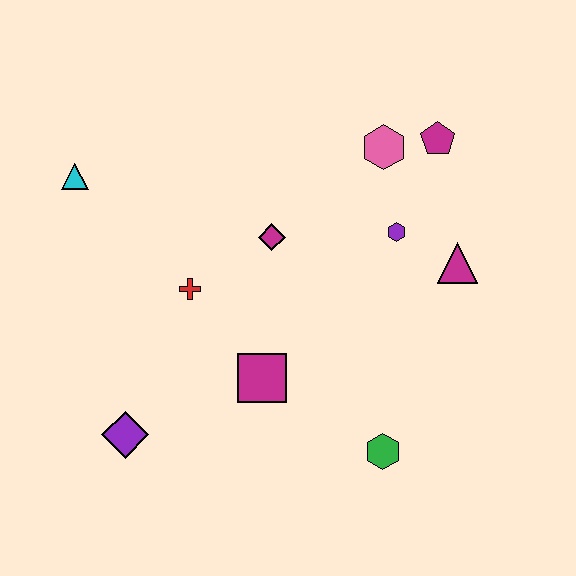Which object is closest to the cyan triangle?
The red cross is closest to the cyan triangle.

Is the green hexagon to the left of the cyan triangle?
No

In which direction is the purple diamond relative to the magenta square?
The purple diamond is to the left of the magenta square.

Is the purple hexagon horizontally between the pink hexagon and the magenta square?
No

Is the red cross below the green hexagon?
No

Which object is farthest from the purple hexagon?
The purple diamond is farthest from the purple hexagon.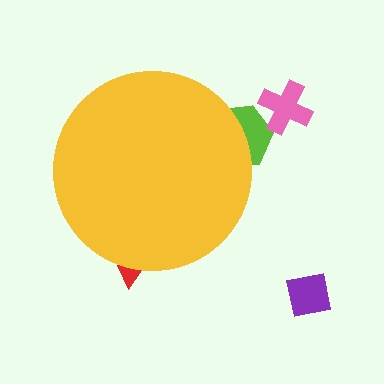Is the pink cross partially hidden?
No, the pink cross is fully visible.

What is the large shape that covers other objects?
A yellow circle.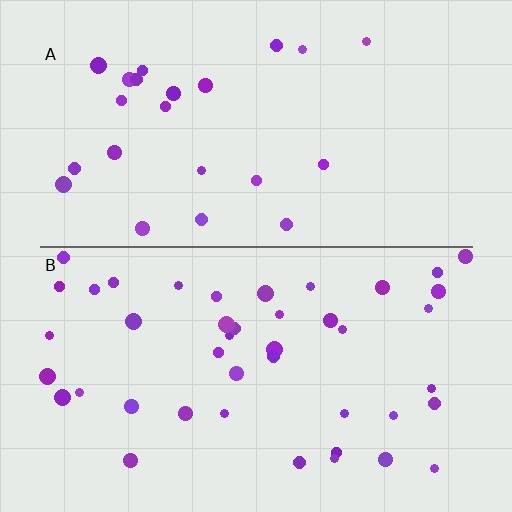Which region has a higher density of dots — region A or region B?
B (the bottom).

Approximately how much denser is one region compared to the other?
Approximately 1.9× — region B over region A.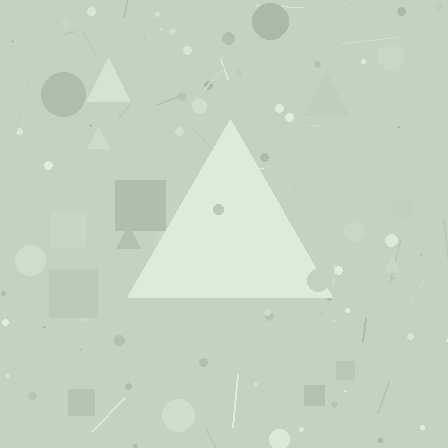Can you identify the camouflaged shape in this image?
The camouflaged shape is a triangle.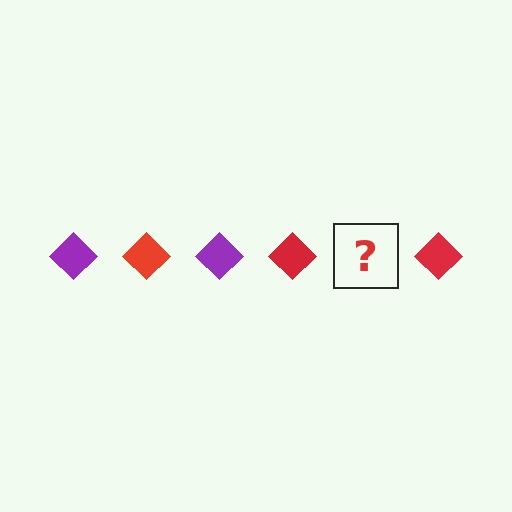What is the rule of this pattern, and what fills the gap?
The rule is that the pattern cycles through purple, red diamonds. The gap should be filled with a purple diamond.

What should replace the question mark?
The question mark should be replaced with a purple diamond.